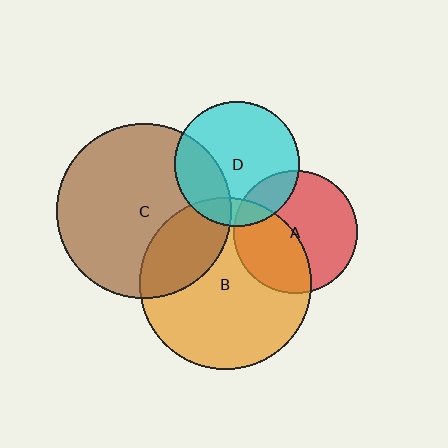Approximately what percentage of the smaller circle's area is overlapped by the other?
Approximately 15%.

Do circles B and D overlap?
Yes.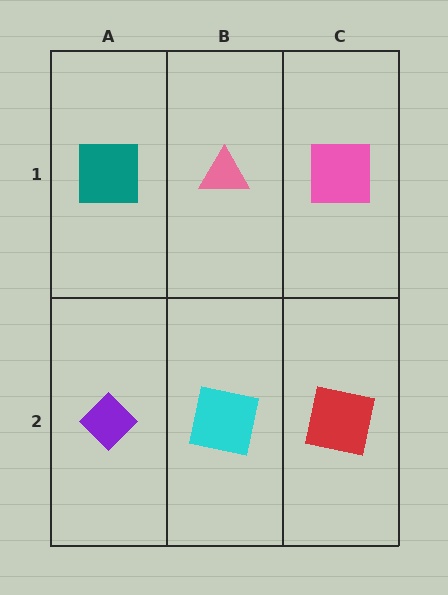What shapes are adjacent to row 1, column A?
A purple diamond (row 2, column A), a pink triangle (row 1, column B).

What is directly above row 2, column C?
A pink square.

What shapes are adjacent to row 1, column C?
A red square (row 2, column C), a pink triangle (row 1, column B).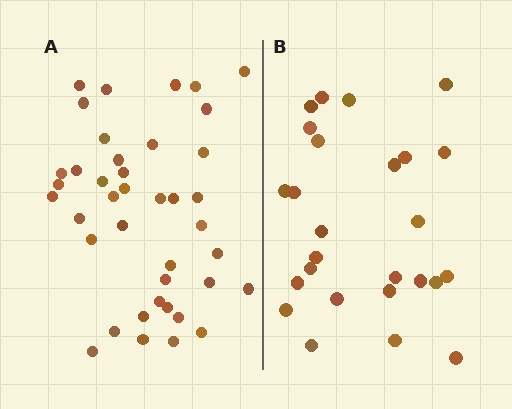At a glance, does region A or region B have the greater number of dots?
Region A (the left region) has more dots.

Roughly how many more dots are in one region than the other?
Region A has approximately 15 more dots than region B.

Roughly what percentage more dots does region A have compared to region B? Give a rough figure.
About 55% more.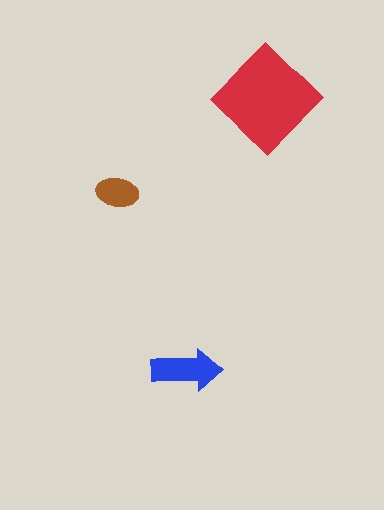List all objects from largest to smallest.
The red diamond, the blue arrow, the brown ellipse.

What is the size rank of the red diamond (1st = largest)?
1st.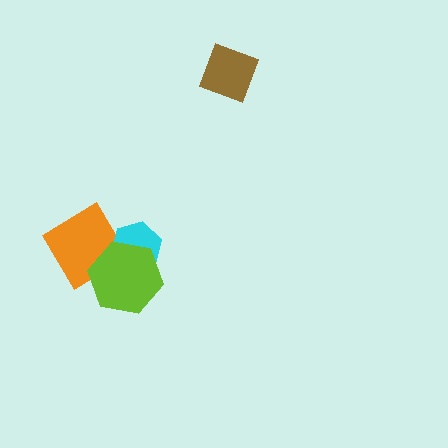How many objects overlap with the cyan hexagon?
2 objects overlap with the cyan hexagon.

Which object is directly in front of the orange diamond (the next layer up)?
The cyan hexagon is directly in front of the orange diamond.